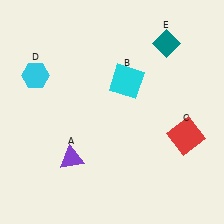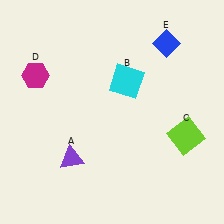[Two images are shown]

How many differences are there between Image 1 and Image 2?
There are 3 differences between the two images.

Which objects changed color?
C changed from red to lime. D changed from cyan to magenta. E changed from teal to blue.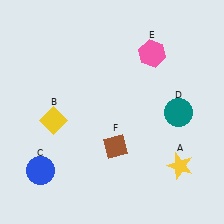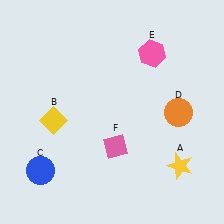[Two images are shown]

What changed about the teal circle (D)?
In Image 1, D is teal. In Image 2, it changed to orange.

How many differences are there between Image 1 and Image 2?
There are 2 differences between the two images.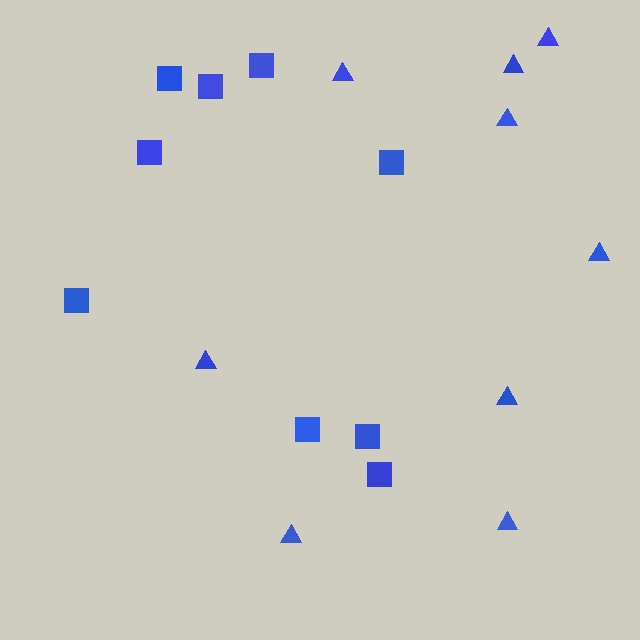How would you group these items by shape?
There are 2 groups: one group of triangles (9) and one group of squares (9).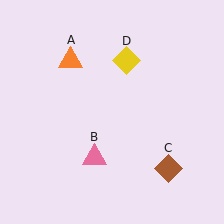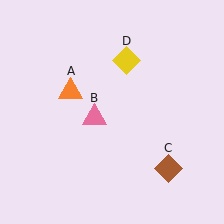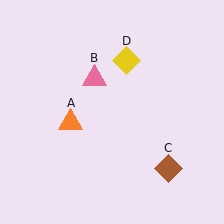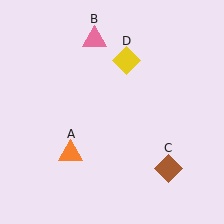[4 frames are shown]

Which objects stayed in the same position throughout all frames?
Brown diamond (object C) and yellow diamond (object D) remained stationary.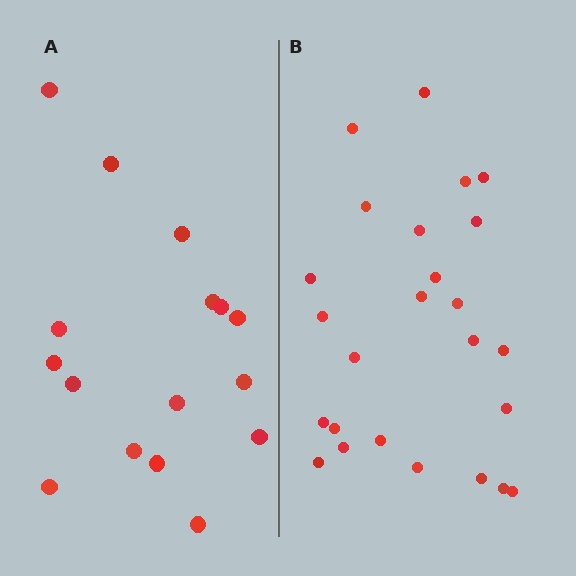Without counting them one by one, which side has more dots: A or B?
Region B (the right region) has more dots.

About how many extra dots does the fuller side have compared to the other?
Region B has roughly 8 or so more dots than region A.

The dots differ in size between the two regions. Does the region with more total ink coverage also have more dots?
No. Region A has more total ink coverage because its dots are larger, but region B actually contains more individual dots. Total area can be misleading — the number of items is what matters here.